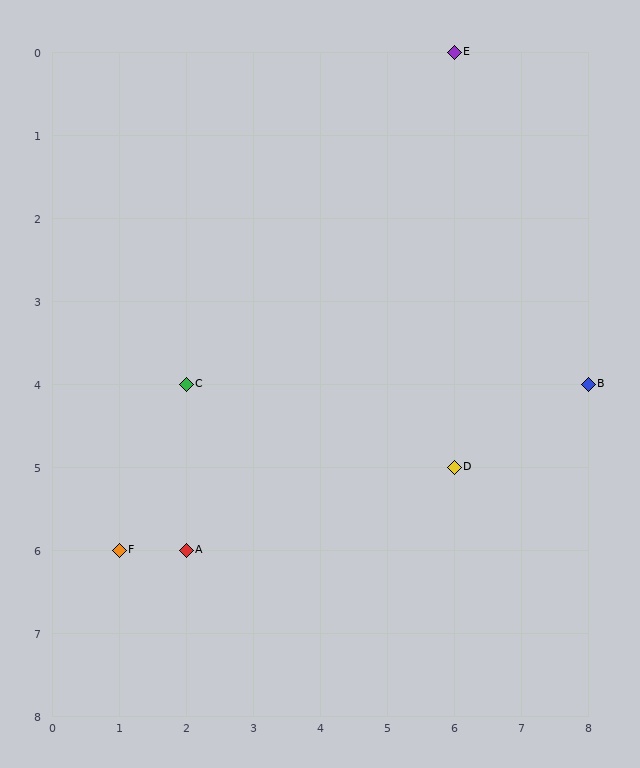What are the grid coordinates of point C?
Point C is at grid coordinates (2, 4).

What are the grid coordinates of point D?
Point D is at grid coordinates (6, 5).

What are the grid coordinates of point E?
Point E is at grid coordinates (6, 0).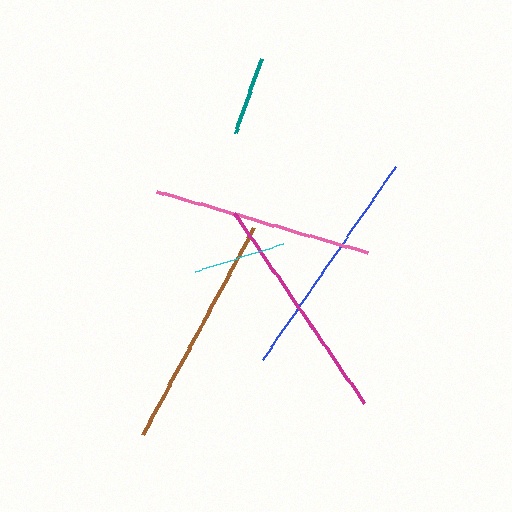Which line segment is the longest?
The brown line is the longest at approximately 235 pixels.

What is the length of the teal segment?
The teal segment is approximately 78 pixels long.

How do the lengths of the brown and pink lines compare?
The brown and pink lines are approximately the same length.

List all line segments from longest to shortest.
From longest to shortest: brown, blue, magenta, pink, cyan, teal.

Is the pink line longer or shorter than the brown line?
The brown line is longer than the pink line.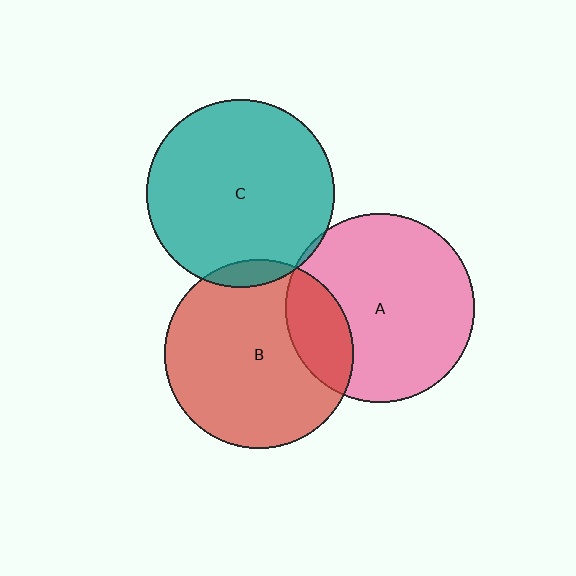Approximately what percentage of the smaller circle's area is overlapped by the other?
Approximately 5%.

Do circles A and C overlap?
Yes.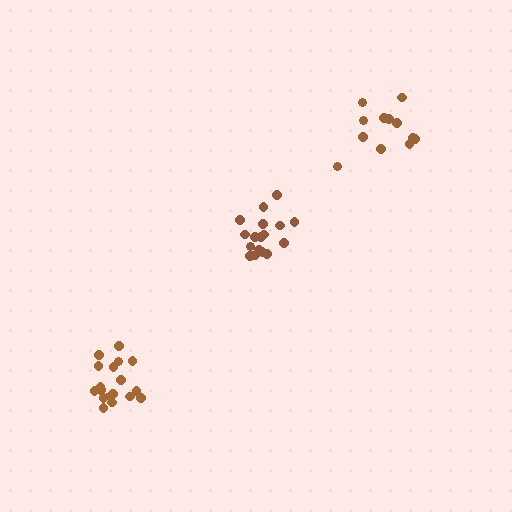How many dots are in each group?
Group 1: 18 dots, Group 2: 12 dots, Group 3: 18 dots (48 total).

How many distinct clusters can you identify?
There are 3 distinct clusters.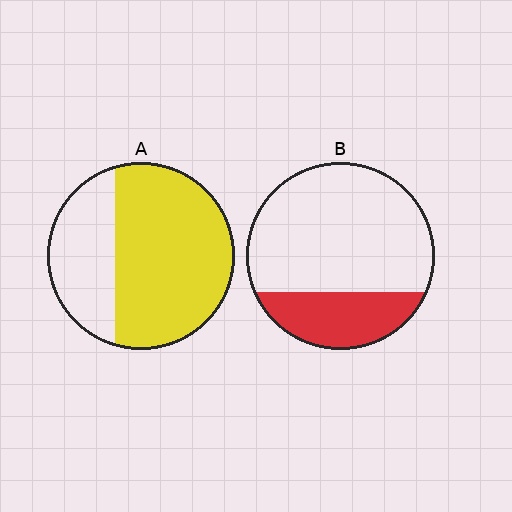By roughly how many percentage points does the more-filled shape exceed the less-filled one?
By roughly 40 percentage points (A over B).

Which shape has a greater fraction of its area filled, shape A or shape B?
Shape A.